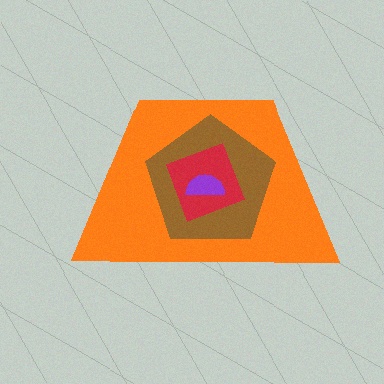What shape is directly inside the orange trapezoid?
The brown pentagon.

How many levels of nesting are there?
4.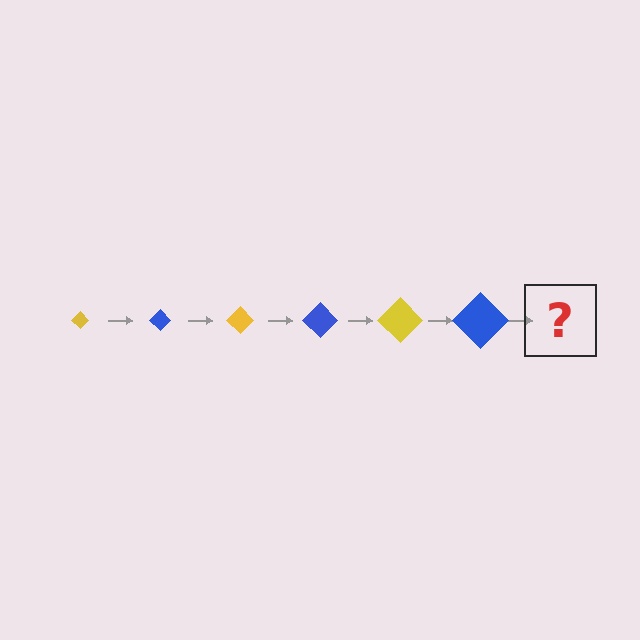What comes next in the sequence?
The next element should be a yellow diamond, larger than the previous one.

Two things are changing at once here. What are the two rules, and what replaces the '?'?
The two rules are that the diamond grows larger each step and the color cycles through yellow and blue. The '?' should be a yellow diamond, larger than the previous one.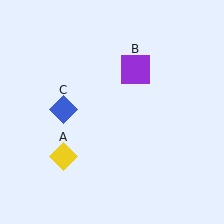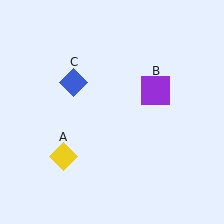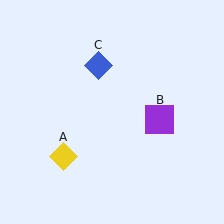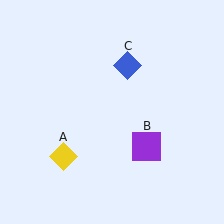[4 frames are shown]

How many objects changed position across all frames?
2 objects changed position: purple square (object B), blue diamond (object C).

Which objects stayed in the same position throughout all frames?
Yellow diamond (object A) remained stationary.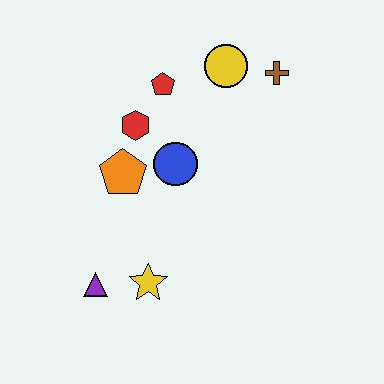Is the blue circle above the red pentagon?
No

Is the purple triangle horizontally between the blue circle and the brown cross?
No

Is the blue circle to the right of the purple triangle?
Yes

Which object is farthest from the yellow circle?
The purple triangle is farthest from the yellow circle.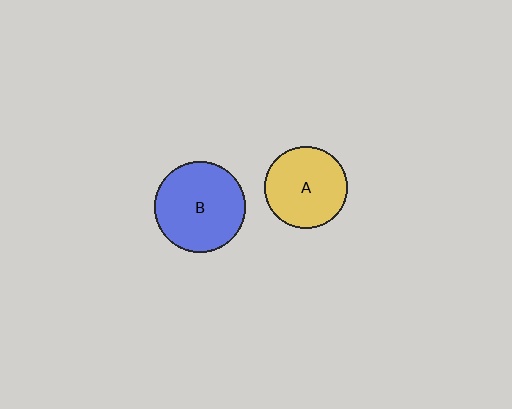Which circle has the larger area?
Circle B (blue).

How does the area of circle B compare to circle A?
Approximately 1.2 times.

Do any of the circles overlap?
No, none of the circles overlap.